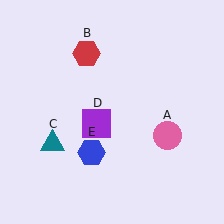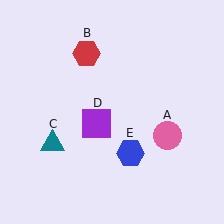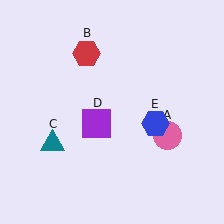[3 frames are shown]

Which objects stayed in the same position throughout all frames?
Pink circle (object A) and red hexagon (object B) and teal triangle (object C) and purple square (object D) remained stationary.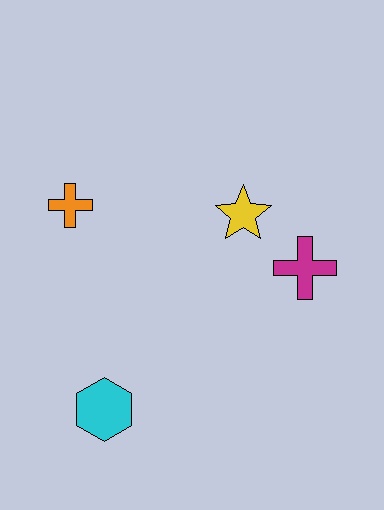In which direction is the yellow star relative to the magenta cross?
The yellow star is to the left of the magenta cross.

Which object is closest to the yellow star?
The magenta cross is closest to the yellow star.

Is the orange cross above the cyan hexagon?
Yes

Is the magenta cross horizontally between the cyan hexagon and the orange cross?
No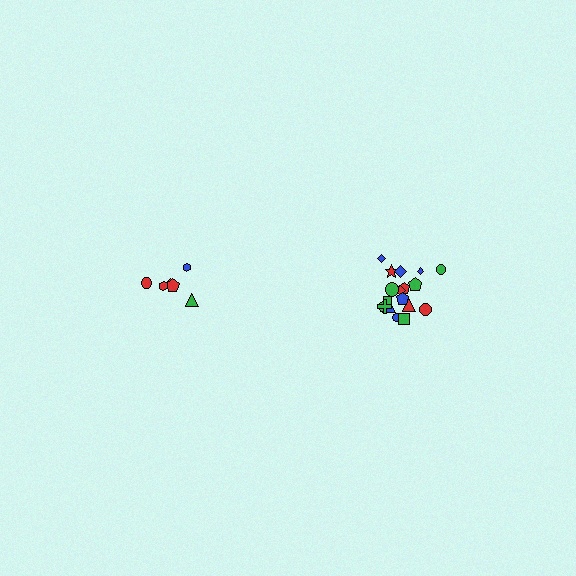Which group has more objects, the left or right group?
The right group.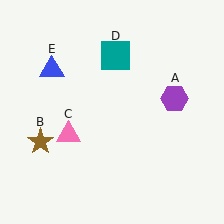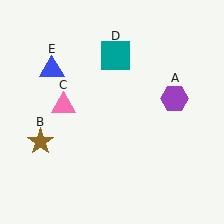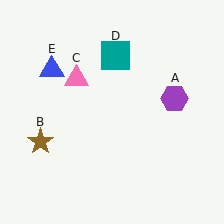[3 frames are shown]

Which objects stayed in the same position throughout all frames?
Purple hexagon (object A) and brown star (object B) and teal square (object D) and blue triangle (object E) remained stationary.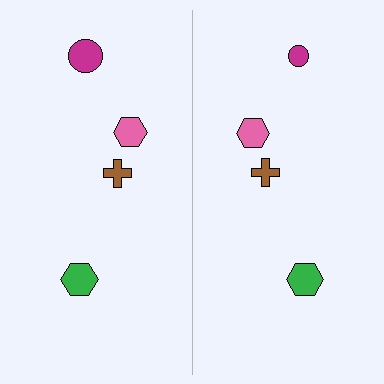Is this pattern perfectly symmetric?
No, the pattern is not perfectly symmetric. The magenta circle on the right side has a different size than its mirror counterpart.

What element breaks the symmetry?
The magenta circle on the right side has a different size than its mirror counterpart.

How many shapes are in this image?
There are 8 shapes in this image.